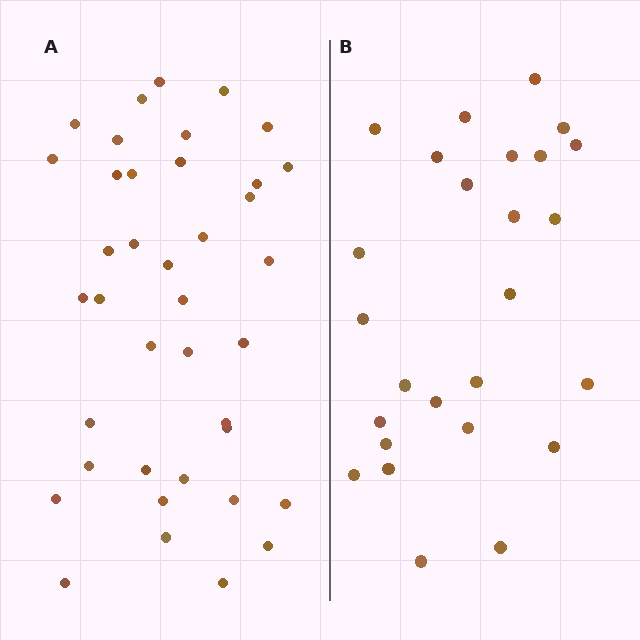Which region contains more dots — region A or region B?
Region A (the left region) has more dots.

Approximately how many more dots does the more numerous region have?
Region A has approximately 15 more dots than region B.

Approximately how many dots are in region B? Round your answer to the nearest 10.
About 30 dots. (The exact count is 26, which rounds to 30.)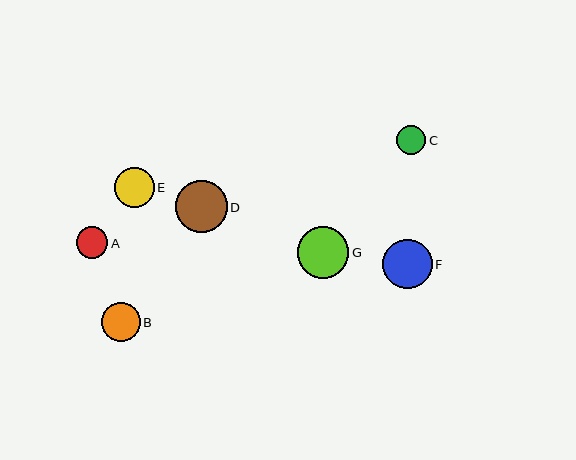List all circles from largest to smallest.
From largest to smallest: D, G, F, E, B, A, C.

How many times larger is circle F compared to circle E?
Circle F is approximately 1.3 times the size of circle E.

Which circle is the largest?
Circle D is the largest with a size of approximately 52 pixels.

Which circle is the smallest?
Circle C is the smallest with a size of approximately 29 pixels.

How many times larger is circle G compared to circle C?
Circle G is approximately 1.8 times the size of circle C.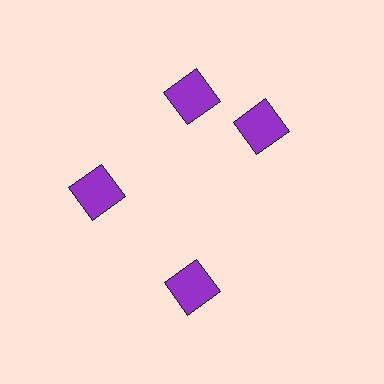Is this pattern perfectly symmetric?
No. The 4 purple squares are arranged in a ring, but one element near the 3 o'clock position is rotated out of alignment along the ring, breaking the 4-fold rotational symmetry.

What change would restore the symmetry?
The symmetry would be restored by rotating it back into even spacing with its neighbors so that all 4 squares sit at equal angles and equal distance from the center.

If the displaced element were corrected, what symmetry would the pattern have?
It would have 4-fold rotational symmetry — the pattern would map onto itself every 90 degrees.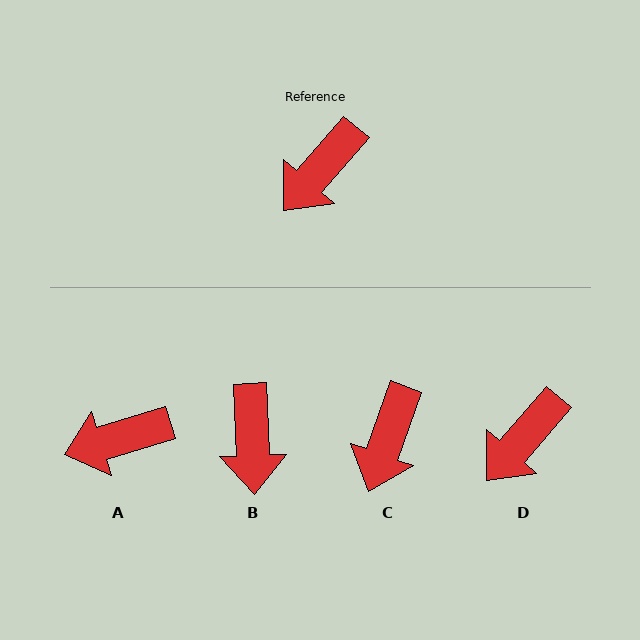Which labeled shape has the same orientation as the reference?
D.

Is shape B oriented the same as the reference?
No, it is off by about 44 degrees.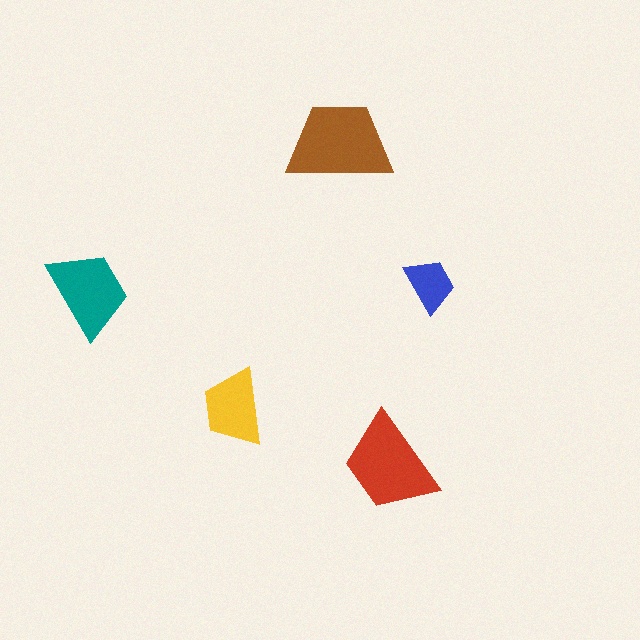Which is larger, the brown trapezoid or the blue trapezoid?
The brown one.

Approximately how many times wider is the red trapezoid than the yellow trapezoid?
About 1.5 times wider.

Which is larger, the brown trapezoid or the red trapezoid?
The brown one.